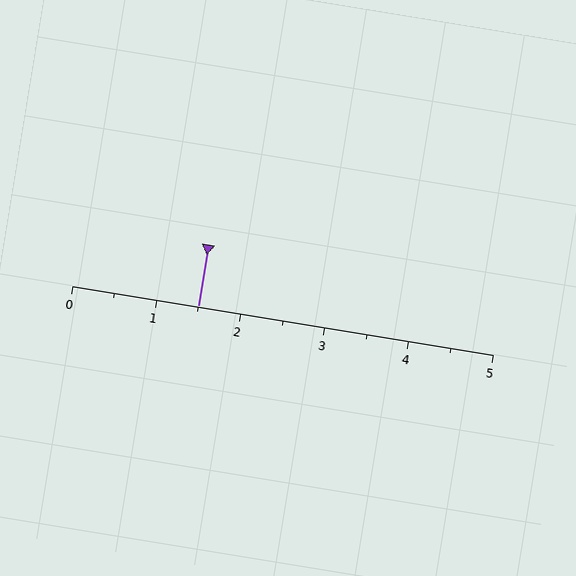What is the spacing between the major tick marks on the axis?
The major ticks are spaced 1 apart.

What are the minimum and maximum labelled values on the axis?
The axis runs from 0 to 5.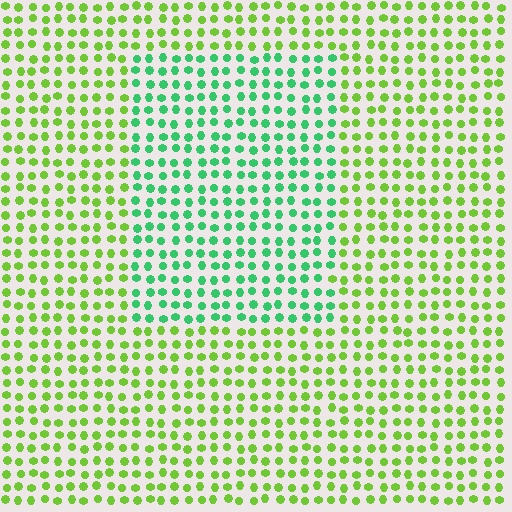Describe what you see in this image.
The image is filled with small lime elements in a uniform arrangement. A rectangle-shaped region is visible where the elements are tinted to a slightly different hue, forming a subtle color boundary.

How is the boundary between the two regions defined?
The boundary is defined purely by a slight shift in hue (about 46 degrees). Spacing, size, and orientation are identical on both sides.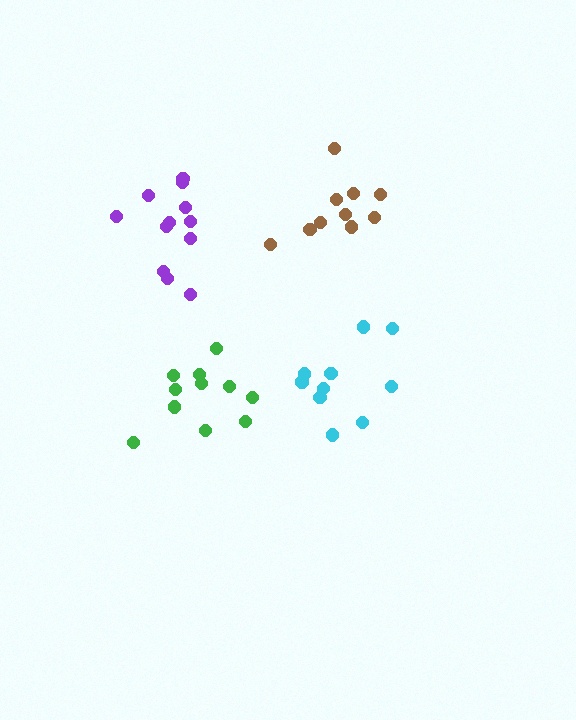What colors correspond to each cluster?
The clusters are colored: purple, cyan, brown, green.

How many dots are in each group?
Group 1: 12 dots, Group 2: 11 dots, Group 3: 10 dots, Group 4: 11 dots (44 total).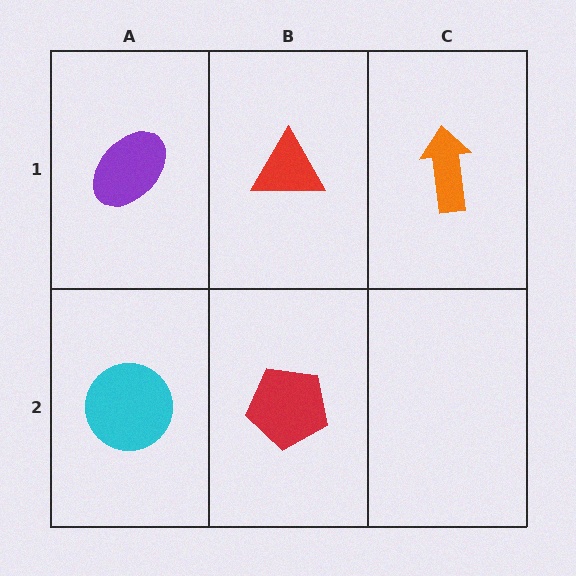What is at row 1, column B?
A red triangle.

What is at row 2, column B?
A red pentagon.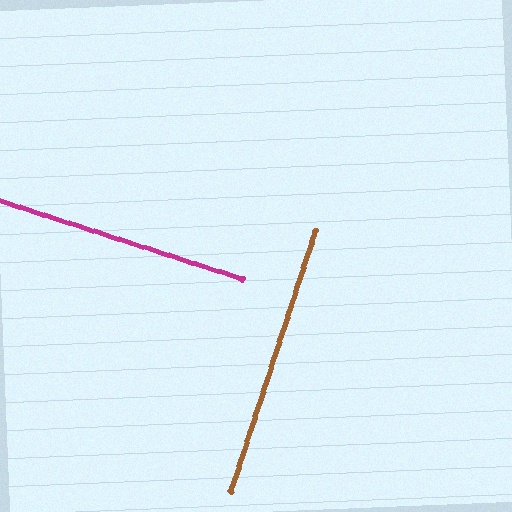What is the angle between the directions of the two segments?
Approximately 90 degrees.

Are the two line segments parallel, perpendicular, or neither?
Perpendicular — they meet at approximately 90°.